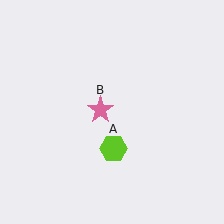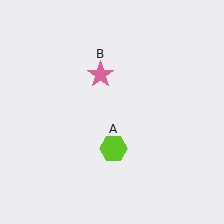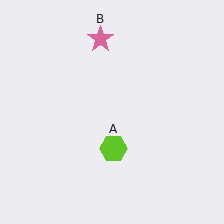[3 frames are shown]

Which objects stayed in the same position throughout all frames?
Lime hexagon (object A) remained stationary.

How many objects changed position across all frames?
1 object changed position: pink star (object B).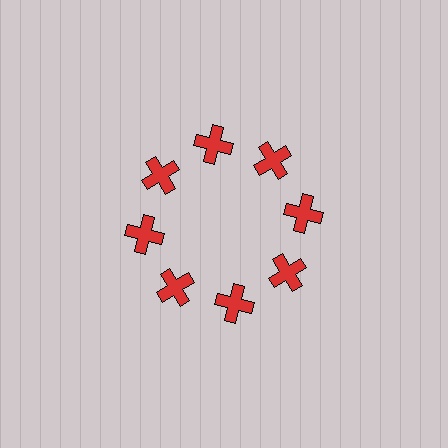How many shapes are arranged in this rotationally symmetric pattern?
There are 8 shapes, arranged in 8 groups of 1.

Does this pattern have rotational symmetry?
Yes, this pattern has 8-fold rotational symmetry. It looks the same after rotating 45 degrees around the center.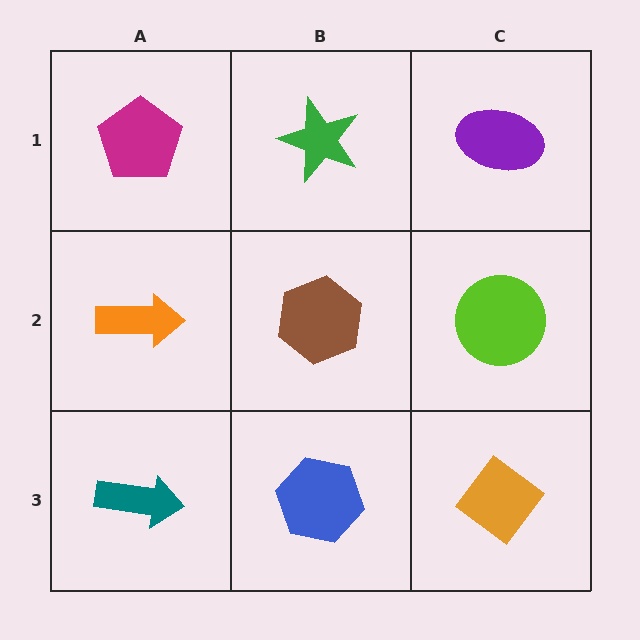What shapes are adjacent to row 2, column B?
A green star (row 1, column B), a blue hexagon (row 3, column B), an orange arrow (row 2, column A), a lime circle (row 2, column C).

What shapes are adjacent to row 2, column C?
A purple ellipse (row 1, column C), an orange diamond (row 3, column C), a brown hexagon (row 2, column B).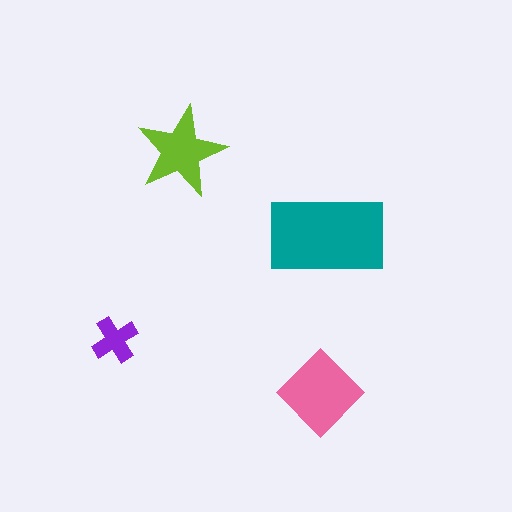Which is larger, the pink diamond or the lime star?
The pink diamond.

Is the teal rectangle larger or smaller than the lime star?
Larger.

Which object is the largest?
The teal rectangle.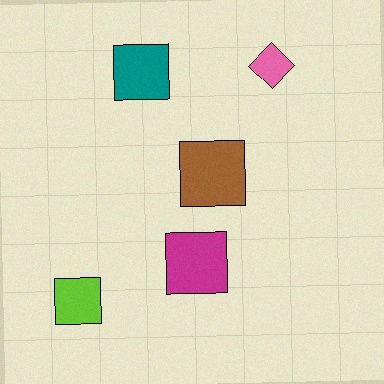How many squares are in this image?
There are 4 squares.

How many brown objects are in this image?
There is 1 brown object.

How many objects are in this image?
There are 5 objects.